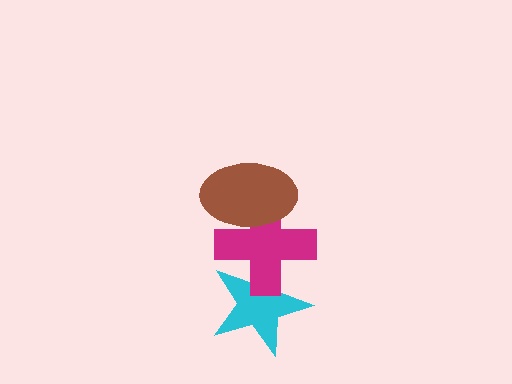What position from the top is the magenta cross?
The magenta cross is 2nd from the top.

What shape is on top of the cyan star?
The magenta cross is on top of the cyan star.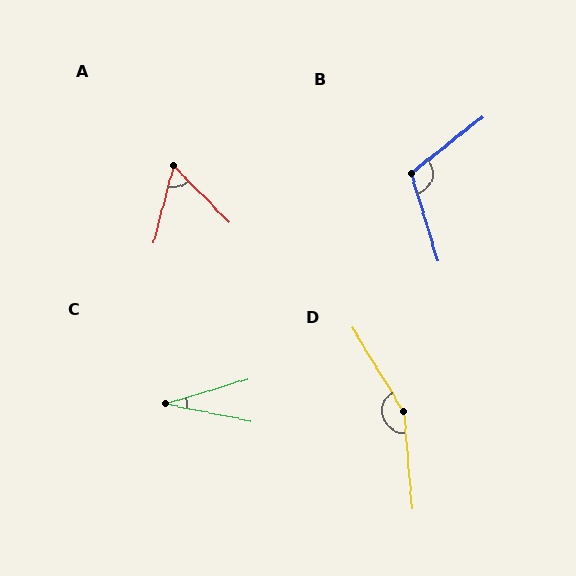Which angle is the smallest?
C, at approximately 29 degrees.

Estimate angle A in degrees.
Approximately 59 degrees.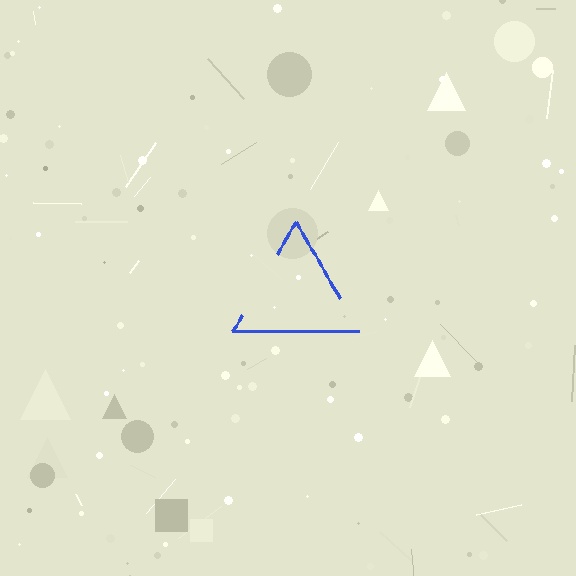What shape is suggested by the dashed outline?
The dashed outline suggests a triangle.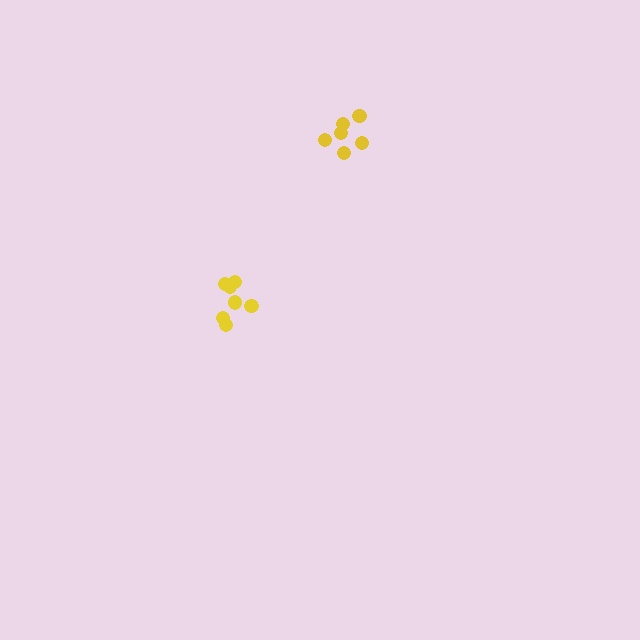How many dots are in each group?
Group 1: 6 dots, Group 2: 7 dots (13 total).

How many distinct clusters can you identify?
There are 2 distinct clusters.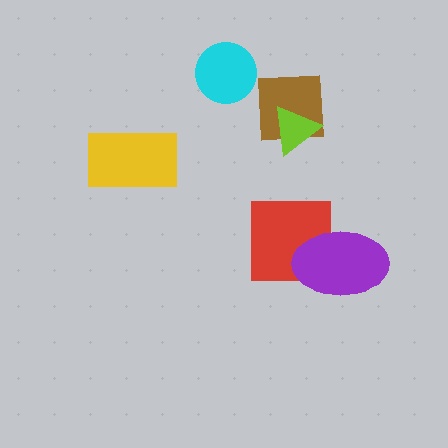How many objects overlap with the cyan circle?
0 objects overlap with the cyan circle.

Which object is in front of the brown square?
The lime triangle is in front of the brown square.